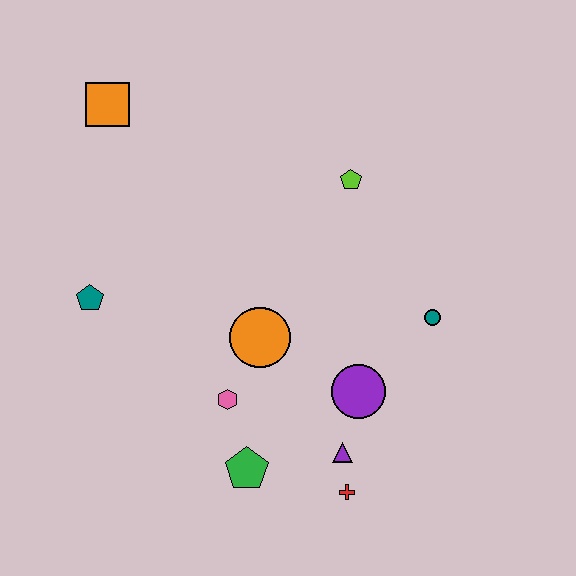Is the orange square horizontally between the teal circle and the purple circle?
No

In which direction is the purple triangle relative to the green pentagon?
The purple triangle is to the right of the green pentagon.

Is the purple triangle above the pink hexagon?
No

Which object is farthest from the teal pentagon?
The teal circle is farthest from the teal pentagon.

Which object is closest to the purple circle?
The purple triangle is closest to the purple circle.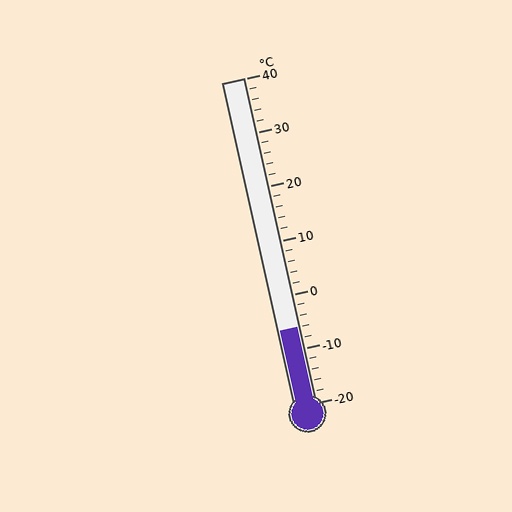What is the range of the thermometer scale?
The thermometer scale ranges from -20°C to 40°C.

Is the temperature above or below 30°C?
The temperature is below 30°C.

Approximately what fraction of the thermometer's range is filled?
The thermometer is filled to approximately 25% of its range.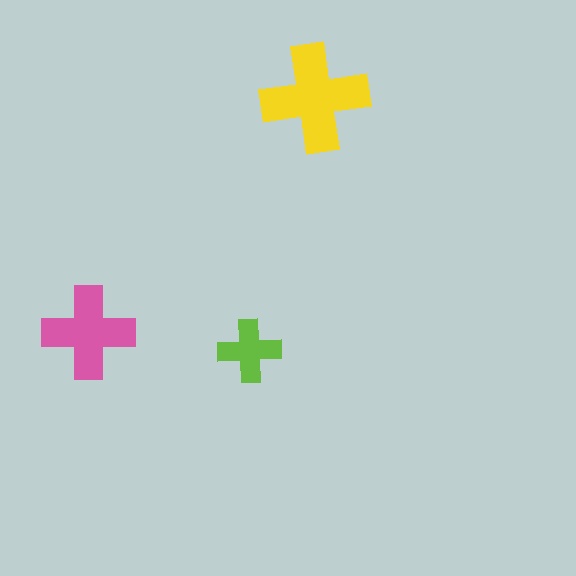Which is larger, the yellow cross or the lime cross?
The yellow one.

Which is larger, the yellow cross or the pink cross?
The yellow one.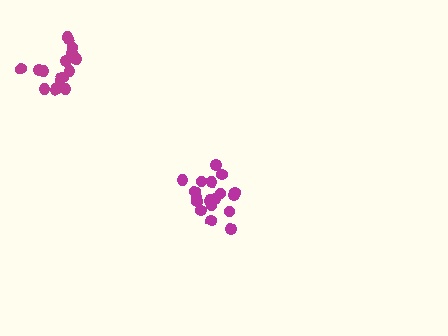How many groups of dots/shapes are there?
There are 2 groups.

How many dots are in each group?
Group 1: 18 dots, Group 2: 17 dots (35 total).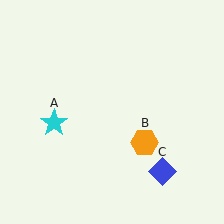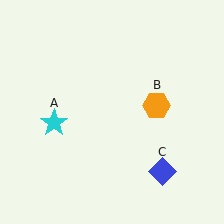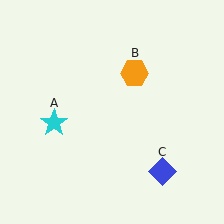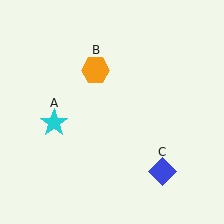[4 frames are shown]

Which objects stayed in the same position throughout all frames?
Cyan star (object A) and blue diamond (object C) remained stationary.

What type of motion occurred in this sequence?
The orange hexagon (object B) rotated counterclockwise around the center of the scene.